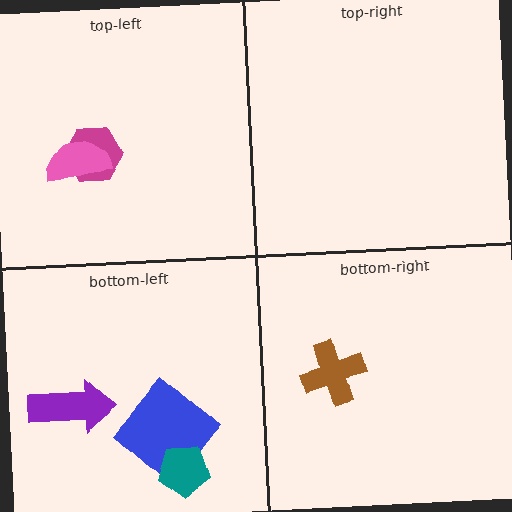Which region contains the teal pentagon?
The bottom-left region.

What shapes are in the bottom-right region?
The brown cross.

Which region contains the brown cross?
The bottom-right region.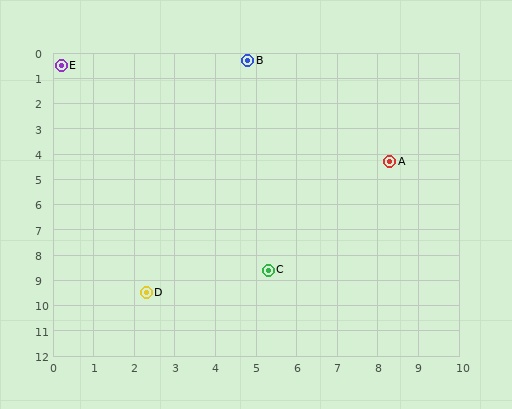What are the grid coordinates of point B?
Point B is at approximately (4.8, 0.3).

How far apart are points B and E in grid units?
Points B and E are about 4.6 grid units apart.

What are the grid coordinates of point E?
Point E is at approximately (0.2, 0.5).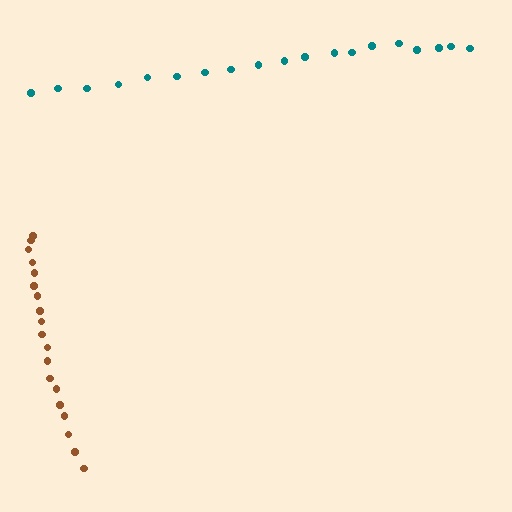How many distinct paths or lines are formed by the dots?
There are 2 distinct paths.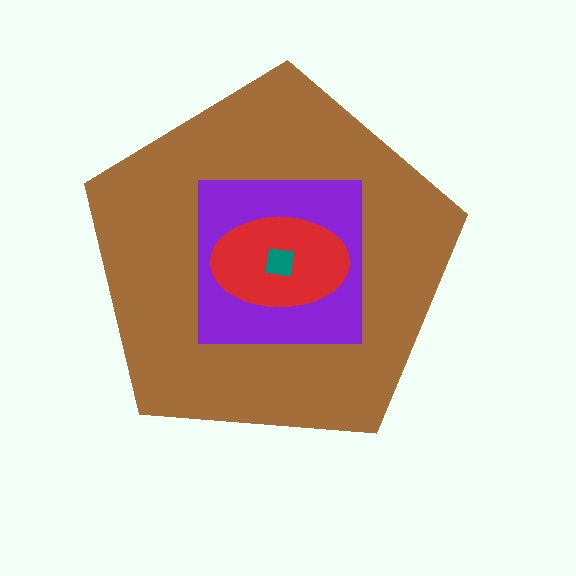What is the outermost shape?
The brown pentagon.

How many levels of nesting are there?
4.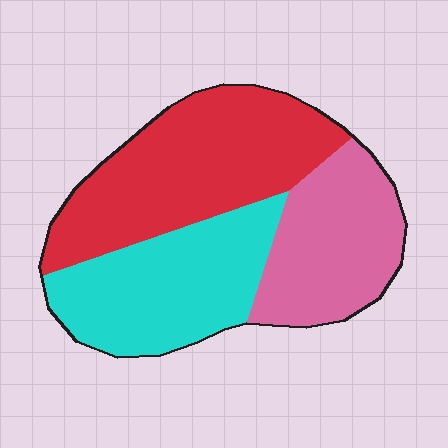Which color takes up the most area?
Red, at roughly 40%.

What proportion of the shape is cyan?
Cyan covers around 30% of the shape.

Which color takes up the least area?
Pink, at roughly 25%.